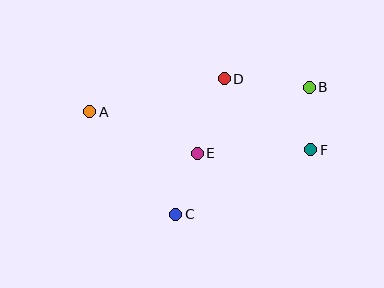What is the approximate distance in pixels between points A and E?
The distance between A and E is approximately 115 pixels.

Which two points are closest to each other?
Points B and F are closest to each other.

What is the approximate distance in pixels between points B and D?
The distance between B and D is approximately 86 pixels.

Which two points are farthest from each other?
Points A and F are farthest from each other.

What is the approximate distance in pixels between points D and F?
The distance between D and F is approximately 112 pixels.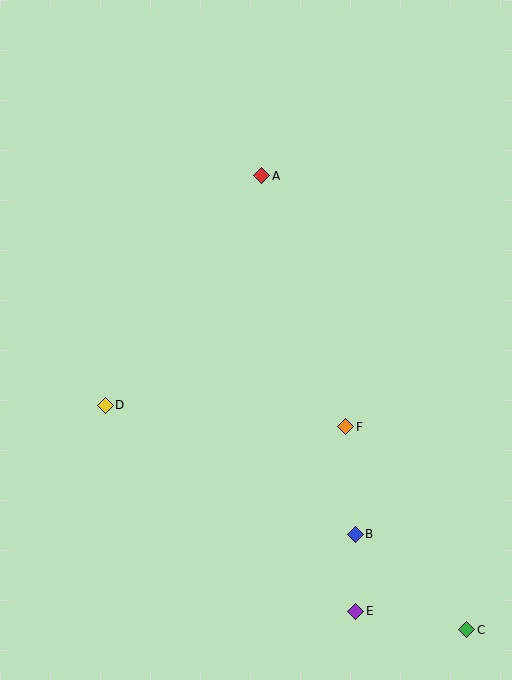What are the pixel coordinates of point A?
Point A is at (262, 176).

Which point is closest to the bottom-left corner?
Point D is closest to the bottom-left corner.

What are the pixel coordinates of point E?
Point E is at (356, 611).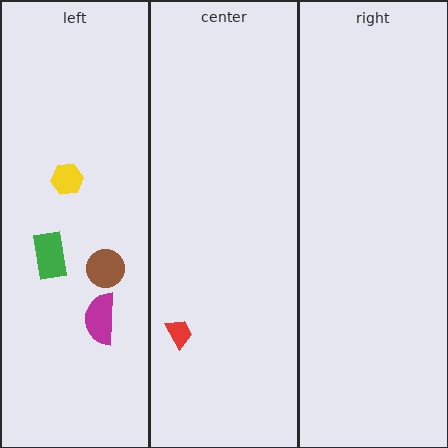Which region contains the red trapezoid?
The center region.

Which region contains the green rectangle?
The left region.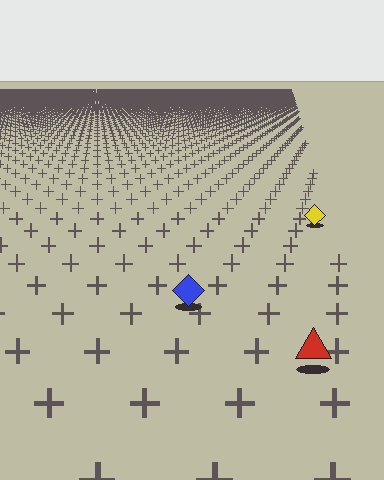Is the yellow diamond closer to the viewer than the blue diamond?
No. The blue diamond is closer — you can tell from the texture gradient: the ground texture is coarser near it.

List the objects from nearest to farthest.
From nearest to farthest: the red triangle, the blue diamond, the yellow diamond.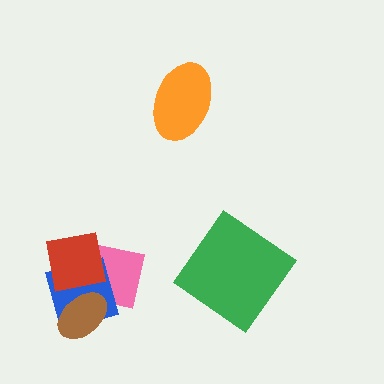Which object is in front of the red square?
The brown ellipse is in front of the red square.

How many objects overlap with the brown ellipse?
3 objects overlap with the brown ellipse.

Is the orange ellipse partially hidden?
No, no other shape covers it.